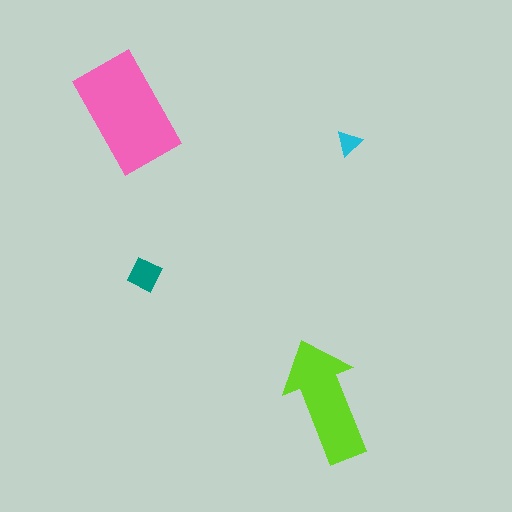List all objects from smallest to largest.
The cyan triangle, the teal square, the lime arrow, the pink rectangle.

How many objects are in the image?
There are 4 objects in the image.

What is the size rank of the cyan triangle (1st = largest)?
4th.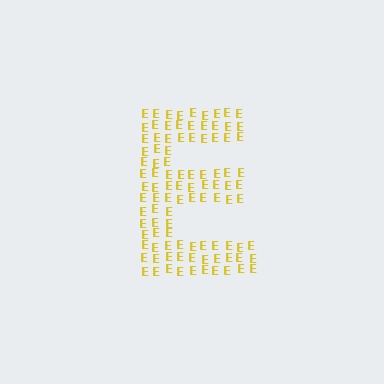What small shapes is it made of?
It is made of small letter E's.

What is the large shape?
The large shape is the letter E.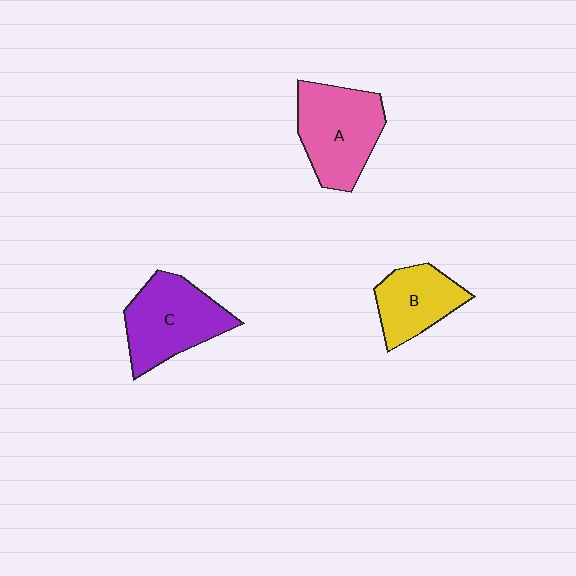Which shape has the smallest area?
Shape B (yellow).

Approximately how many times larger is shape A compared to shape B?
Approximately 1.4 times.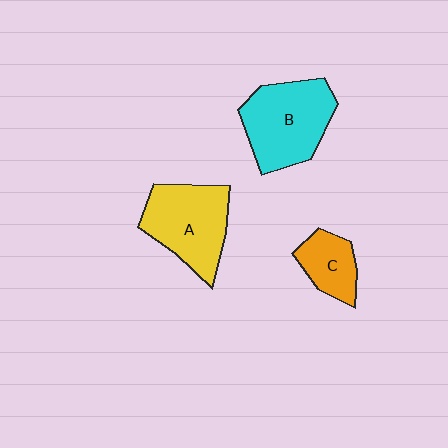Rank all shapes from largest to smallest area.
From largest to smallest: B (cyan), A (yellow), C (orange).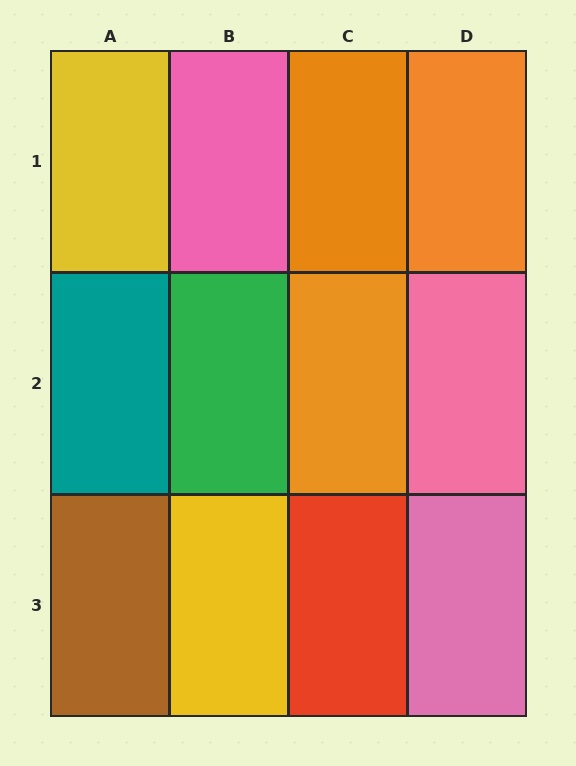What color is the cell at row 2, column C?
Orange.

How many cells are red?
1 cell is red.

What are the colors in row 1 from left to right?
Yellow, pink, orange, orange.